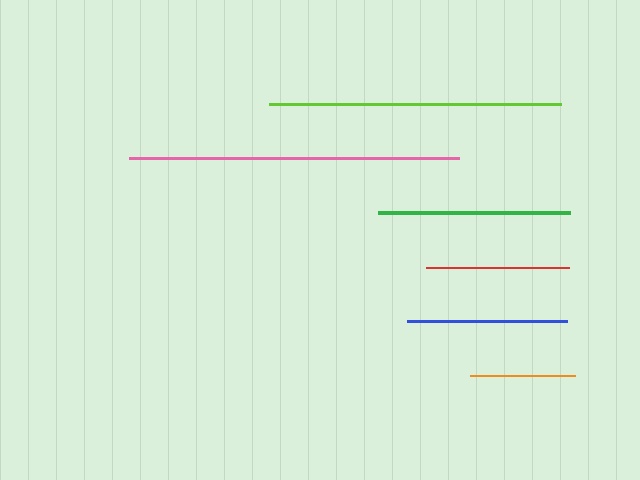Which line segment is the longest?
The pink line is the longest at approximately 330 pixels.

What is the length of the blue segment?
The blue segment is approximately 160 pixels long.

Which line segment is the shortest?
The orange line is the shortest at approximately 105 pixels.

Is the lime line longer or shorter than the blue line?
The lime line is longer than the blue line.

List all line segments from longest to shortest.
From longest to shortest: pink, lime, green, blue, red, orange.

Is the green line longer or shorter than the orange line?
The green line is longer than the orange line.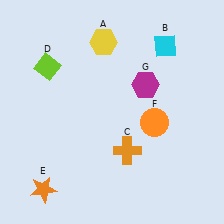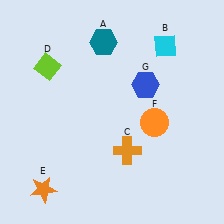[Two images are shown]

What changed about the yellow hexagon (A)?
In Image 1, A is yellow. In Image 2, it changed to teal.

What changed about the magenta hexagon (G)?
In Image 1, G is magenta. In Image 2, it changed to blue.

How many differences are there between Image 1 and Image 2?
There are 2 differences between the two images.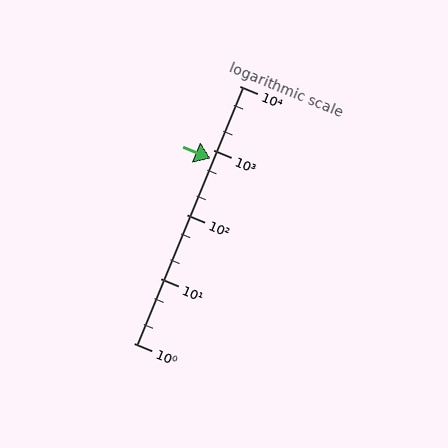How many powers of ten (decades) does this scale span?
The scale spans 4 decades, from 1 to 10000.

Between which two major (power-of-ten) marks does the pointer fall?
The pointer is between 100 and 1000.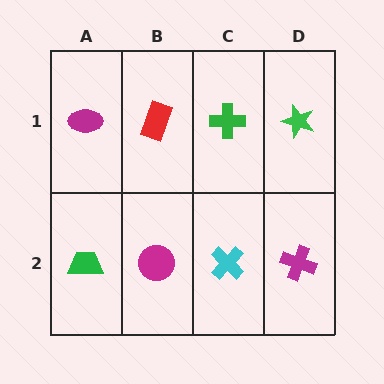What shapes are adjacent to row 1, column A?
A green trapezoid (row 2, column A), a red rectangle (row 1, column B).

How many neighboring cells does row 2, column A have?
2.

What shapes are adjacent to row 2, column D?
A green star (row 1, column D), a cyan cross (row 2, column C).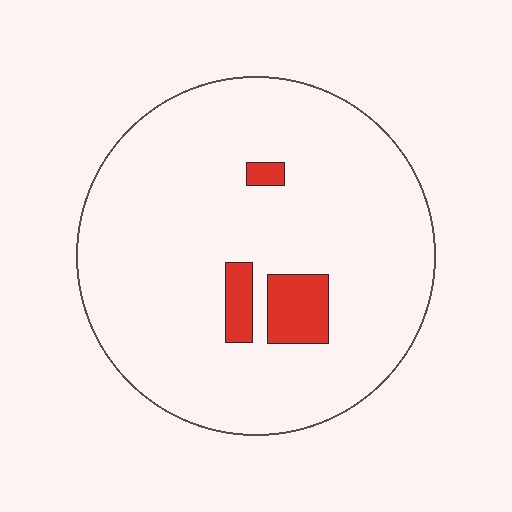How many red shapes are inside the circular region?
3.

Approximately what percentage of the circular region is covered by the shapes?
Approximately 5%.